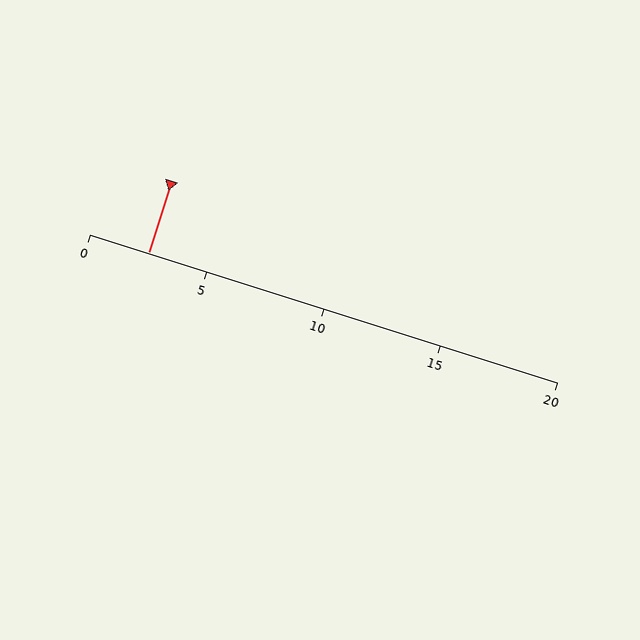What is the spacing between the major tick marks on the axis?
The major ticks are spaced 5 apart.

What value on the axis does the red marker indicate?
The marker indicates approximately 2.5.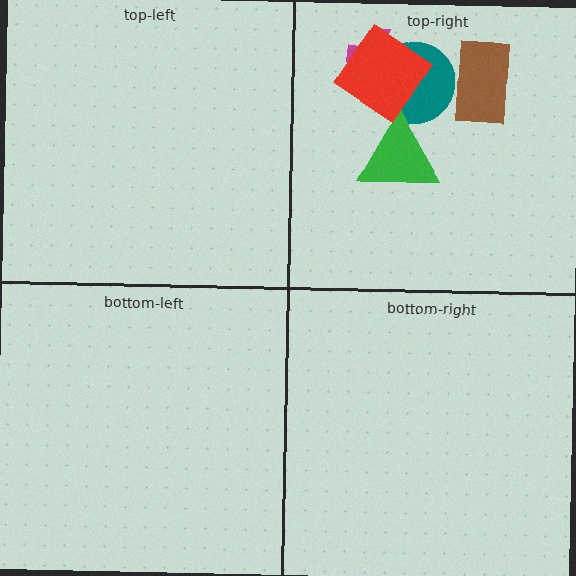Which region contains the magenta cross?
The top-right region.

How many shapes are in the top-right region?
5.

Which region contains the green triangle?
The top-right region.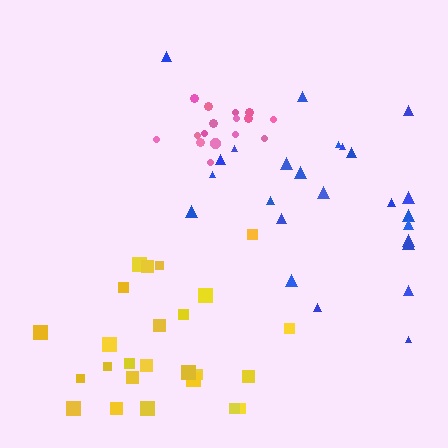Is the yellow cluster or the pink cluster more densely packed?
Pink.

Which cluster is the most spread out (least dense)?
Blue.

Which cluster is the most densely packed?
Pink.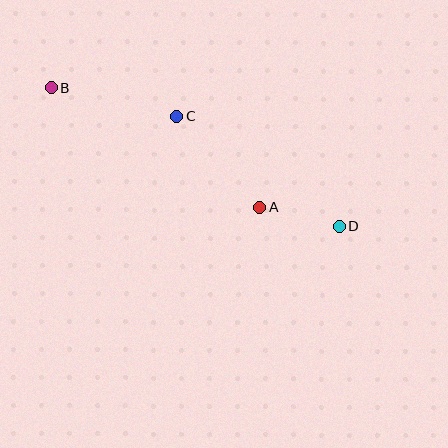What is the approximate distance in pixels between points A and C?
The distance between A and C is approximately 124 pixels.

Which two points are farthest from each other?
Points B and D are farthest from each other.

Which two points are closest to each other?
Points A and D are closest to each other.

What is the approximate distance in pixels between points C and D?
The distance between C and D is approximately 197 pixels.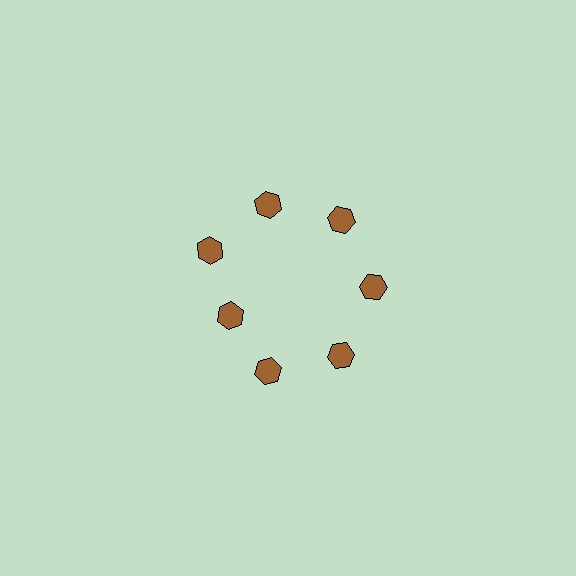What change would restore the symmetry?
The symmetry would be restored by moving it outward, back onto the ring so that all 7 hexagons sit at equal angles and equal distance from the center.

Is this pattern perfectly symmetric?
No. The 7 brown hexagons are arranged in a ring, but one element near the 8 o'clock position is pulled inward toward the center, breaking the 7-fold rotational symmetry.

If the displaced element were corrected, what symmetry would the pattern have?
It would have 7-fold rotational symmetry — the pattern would map onto itself every 51 degrees.